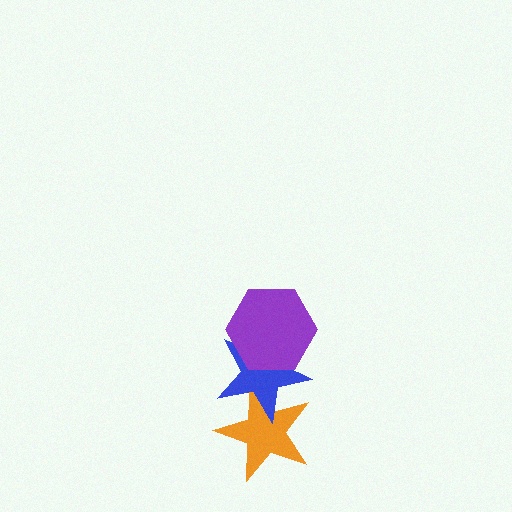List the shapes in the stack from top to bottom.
From top to bottom: the purple hexagon, the blue star, the orange star.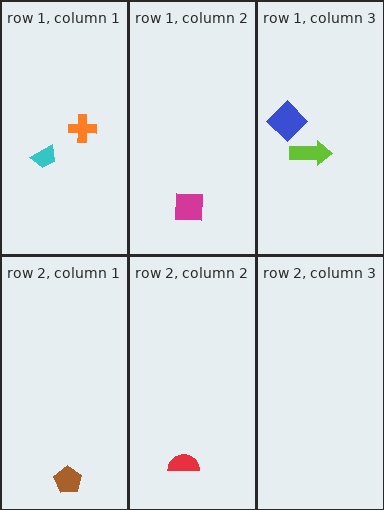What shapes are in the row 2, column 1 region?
The brown pentagon.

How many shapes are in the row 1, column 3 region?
2.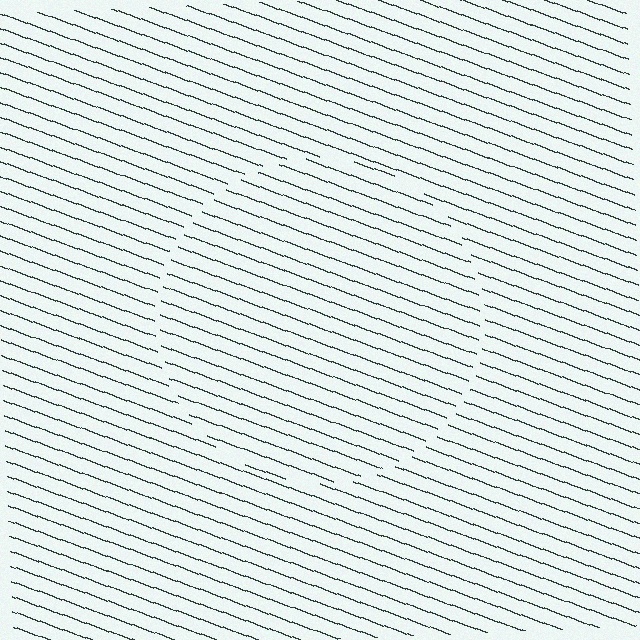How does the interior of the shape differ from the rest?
The interior of the shape contains the same grating, shifted by half a period — the contour is defined by the phase discontinuity where line-ends from the inner and outer gratings abut.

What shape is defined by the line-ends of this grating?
An illusory circle. The interior of the shape contains the same grating, shifted by half a period — the contour is defined by the phase discontinuity where line-ends from the inner and outer gratings abut.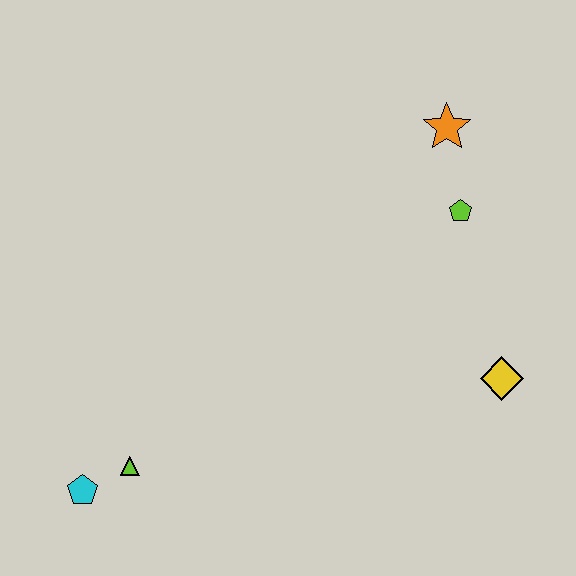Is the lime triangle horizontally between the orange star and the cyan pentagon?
Yes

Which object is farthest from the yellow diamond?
The cyan pentagon is farthest from the yellow diamond.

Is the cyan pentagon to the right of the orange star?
No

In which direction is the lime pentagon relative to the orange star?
The lime pentagon is below the orange star.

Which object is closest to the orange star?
The lime pentagon is closest to the orange star.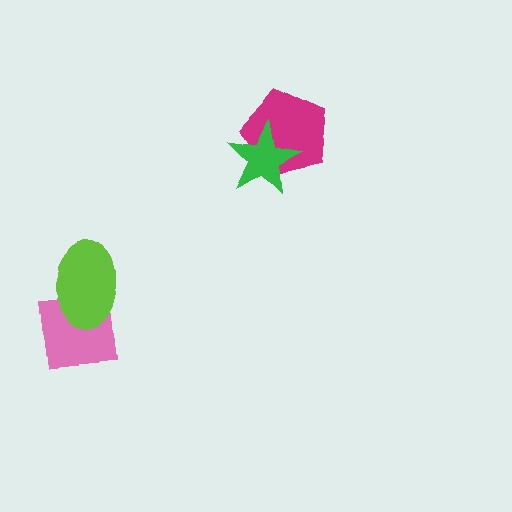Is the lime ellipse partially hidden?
No, no other shape covers it.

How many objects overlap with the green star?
1 object overlaps with the green star.